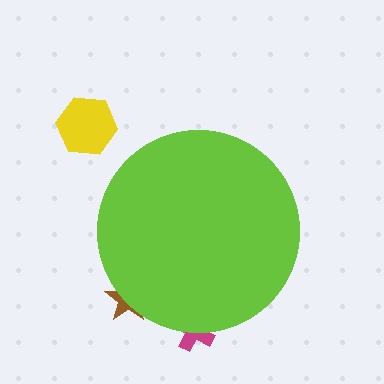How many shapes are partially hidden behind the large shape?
2 shapes are partially hidden.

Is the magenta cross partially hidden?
Yes, the magenta cross is partially hidden behind the lime circle.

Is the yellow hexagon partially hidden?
No, the yellow hexagon is fully visible.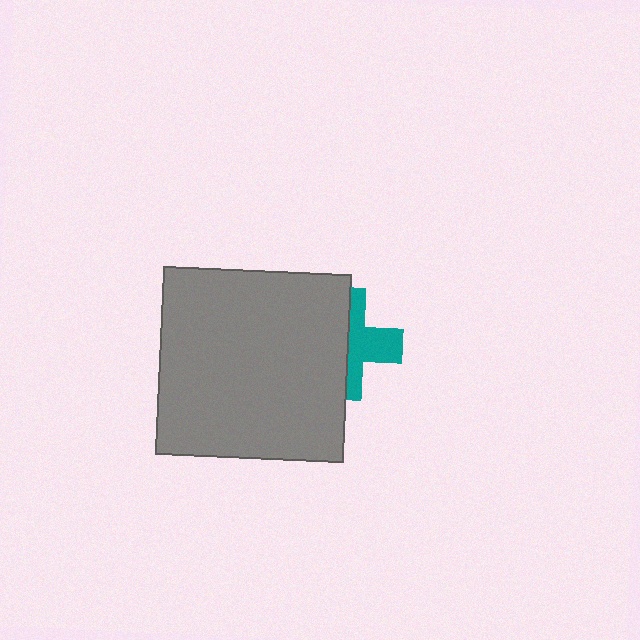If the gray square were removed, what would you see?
You would see the complete teal cross.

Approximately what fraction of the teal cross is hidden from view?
Roughly 52% of the teal cross is hidden behind the gray square.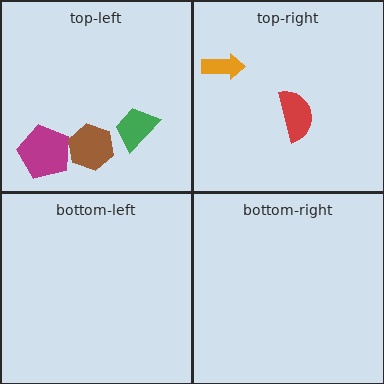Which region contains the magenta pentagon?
The top-left region.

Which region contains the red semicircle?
The top-right region.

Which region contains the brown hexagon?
The top-left region.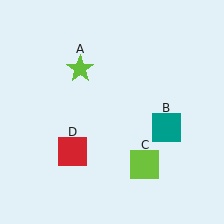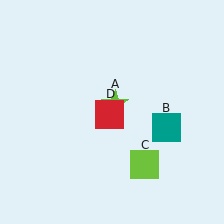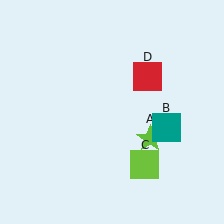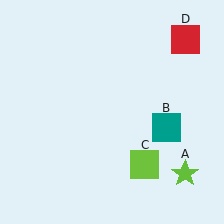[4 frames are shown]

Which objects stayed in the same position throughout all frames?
Teal square (object B) and lime square (object C) remained stationary.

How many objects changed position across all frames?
2 objects changed position: lime star (object A), red square (object D).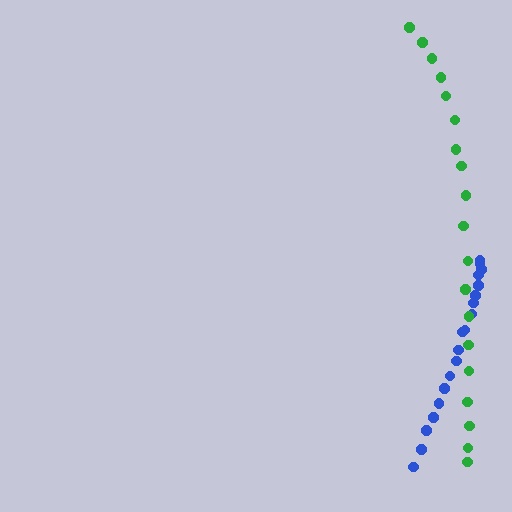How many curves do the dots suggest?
There are 2 distinct paths.